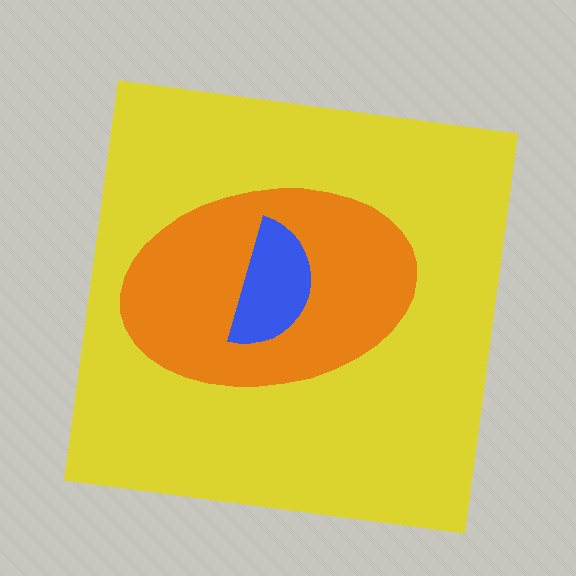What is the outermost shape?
The yellow square.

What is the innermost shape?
The blue semicircle.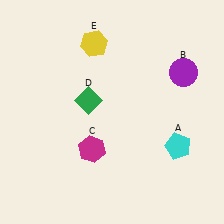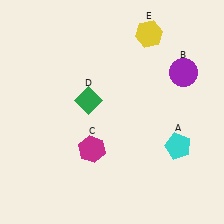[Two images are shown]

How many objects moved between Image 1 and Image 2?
1 object moved between the two images.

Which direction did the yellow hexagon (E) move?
The yellow hexagon (E) moved right.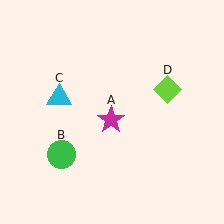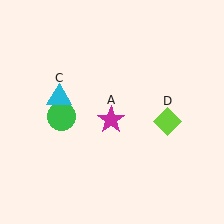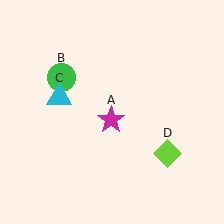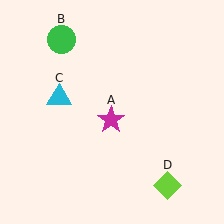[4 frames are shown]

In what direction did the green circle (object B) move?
The green circle (object B) moved up.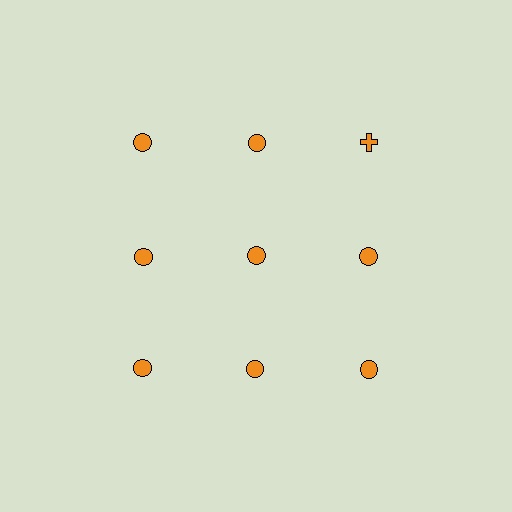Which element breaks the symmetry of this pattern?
The orange cross in the top row, center column breaks the symmetry. All other shapes are orange circles.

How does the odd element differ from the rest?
It has a different shape: cross instead of circle.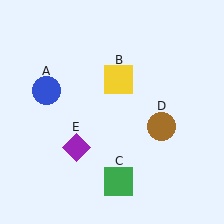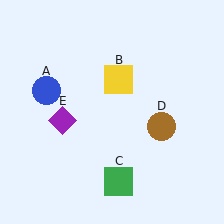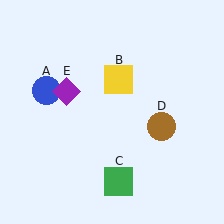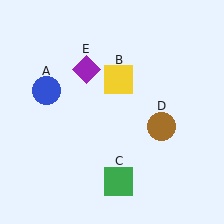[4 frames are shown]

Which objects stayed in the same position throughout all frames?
Blue circle (object A) and yellow square (object B) and green square (object C) and brown circle (object D) remained stationary.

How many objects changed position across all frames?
1 object changed position: purple diamond (object E).